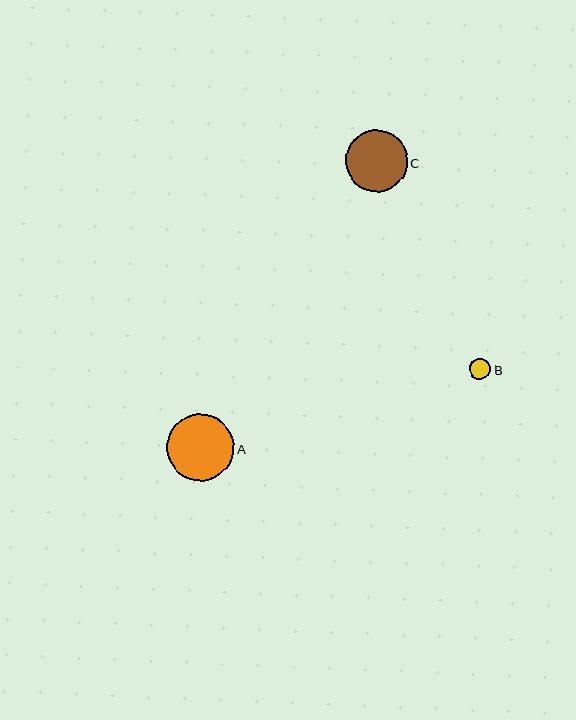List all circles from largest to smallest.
From largest to smallest: A, C, B.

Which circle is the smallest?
Circle B is the smallest with a size of approximately 21 pixels.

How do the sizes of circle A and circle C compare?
Circle A and circle C are approximately the same size.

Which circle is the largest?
Circle A is the largest with a size of approximately 67 pixels.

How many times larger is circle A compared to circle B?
Circle A is approximately 3.2 times the size of circle B.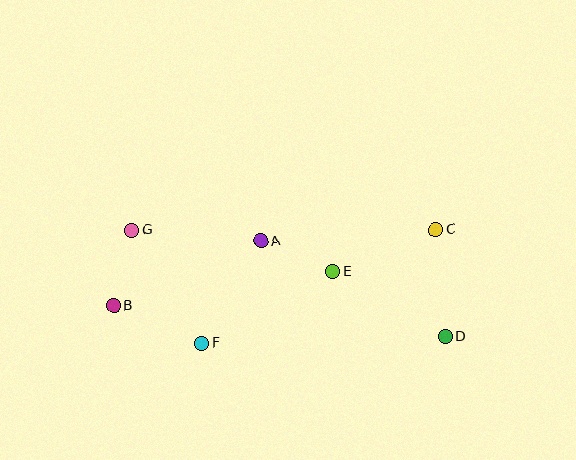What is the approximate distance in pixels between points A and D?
The distance between A and D is approximately 208 pixels.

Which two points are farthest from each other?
Points B and D are farthest from each other.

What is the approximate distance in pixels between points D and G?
The distance between D and G is approximately 331 pixels.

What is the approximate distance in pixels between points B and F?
The distance between B and F is approximately 96 pixels.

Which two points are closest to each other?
Points B and G are closest to each other.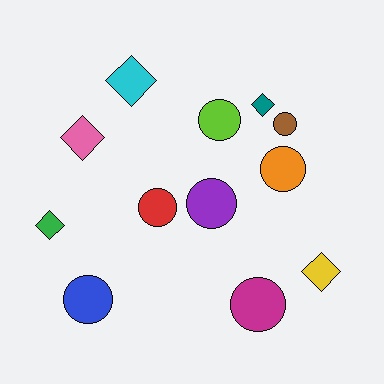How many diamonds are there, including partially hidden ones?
There are 5 diamonds.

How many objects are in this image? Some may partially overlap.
There are 12 objects.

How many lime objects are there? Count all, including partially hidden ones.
There is 1 lime object.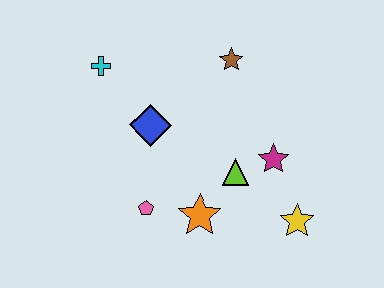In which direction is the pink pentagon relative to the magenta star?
The pink pentagon is to the left of the magenta star.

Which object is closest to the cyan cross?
The blue diamond is closest to the cyan cross.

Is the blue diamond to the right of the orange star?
No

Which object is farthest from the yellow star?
The cyan cross is farthest from the yellow star.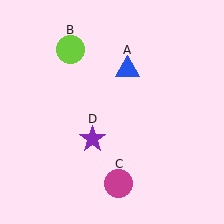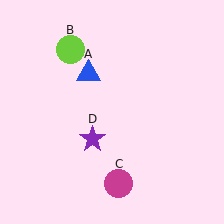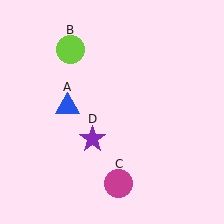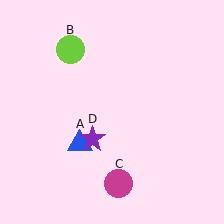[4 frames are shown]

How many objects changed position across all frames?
1 object changed position: blue triangle (object A).